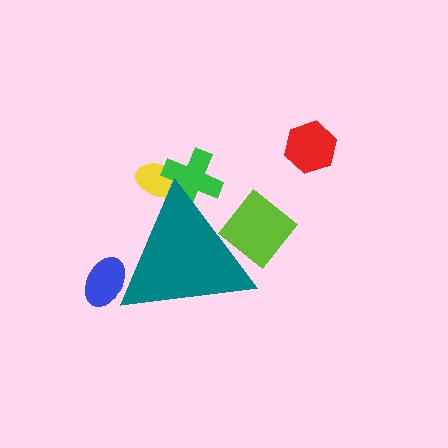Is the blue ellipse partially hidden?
Yes, the blue ellipse is partially hidden behind the teal triangle.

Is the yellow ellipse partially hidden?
Yes, the yellow ellipse is partially hidden behind the teal triangle.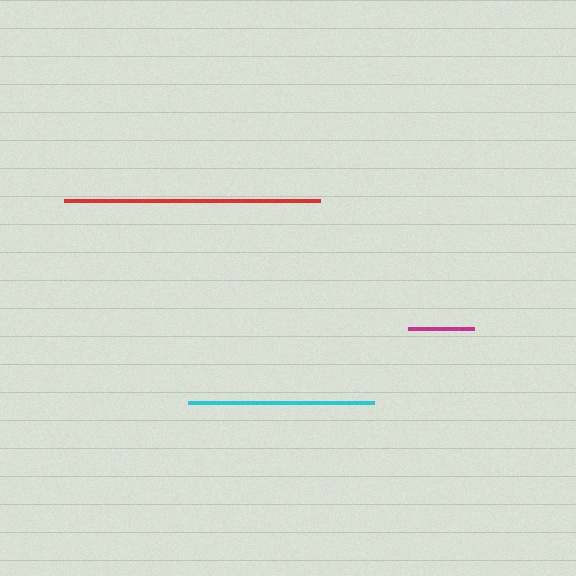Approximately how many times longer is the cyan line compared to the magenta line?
The cyan line is approximately 2.8 times the length of the magenta line.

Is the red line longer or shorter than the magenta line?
The red line is longer than the magenta line.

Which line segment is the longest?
The red line is the longest at approximately 256 pixels.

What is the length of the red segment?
The red segment is approximately 256 pixels long.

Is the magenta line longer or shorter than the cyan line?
The cyan line is longer than the magenta line.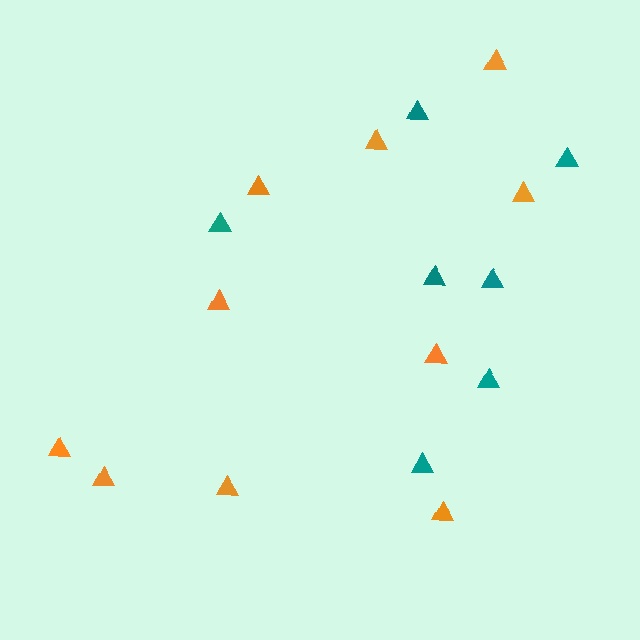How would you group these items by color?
There are 2 groups: one group of orange triangles (10) and one group of teal triangles (7).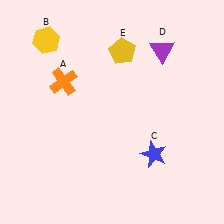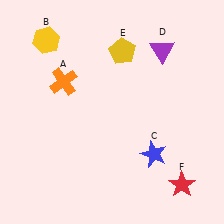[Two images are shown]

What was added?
A red star (F) was added in Image 2.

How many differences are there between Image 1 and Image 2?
There is 1 difference between the two images.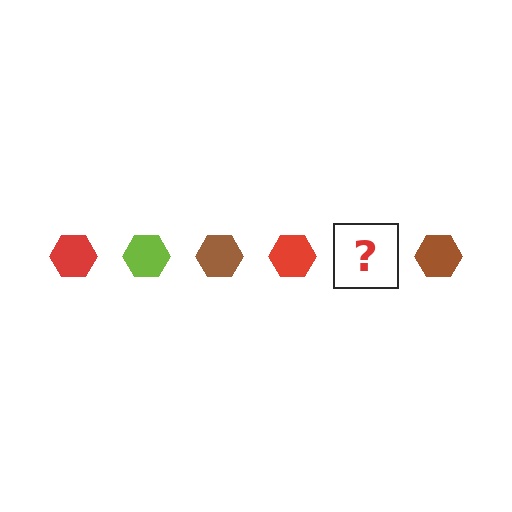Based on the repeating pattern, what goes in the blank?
The blank should be a lime hexagon.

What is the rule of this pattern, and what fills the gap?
The rule is that the pattern cycles through red, lime, brown hexagons. The gap should be filled with a lime hexagon.